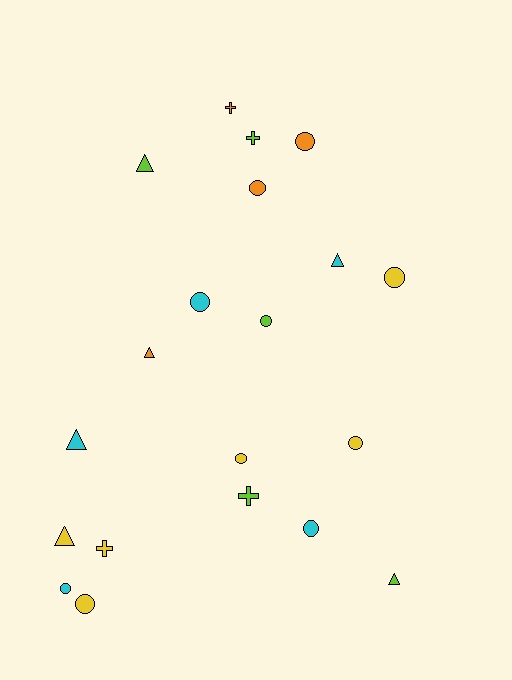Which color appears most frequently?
Yellow, with 6 objects.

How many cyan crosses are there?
There are no cyan crosses.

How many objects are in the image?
There are 20 objects.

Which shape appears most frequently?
Circle, with 10 objects.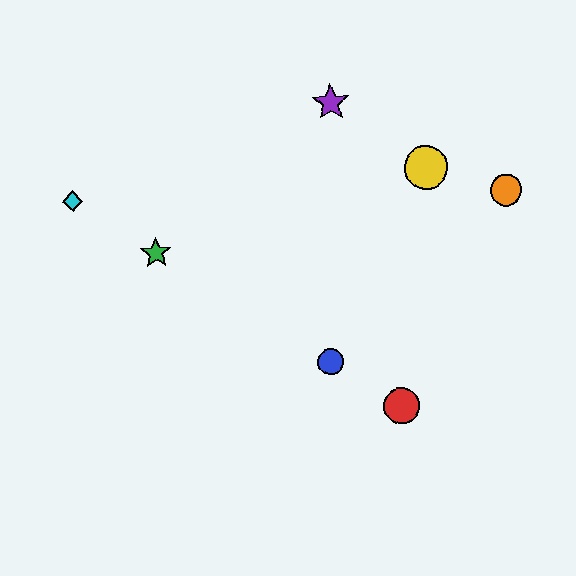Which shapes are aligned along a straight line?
The red circle, the blue circle, the green star, the cyan diamond are aligned along a straight line.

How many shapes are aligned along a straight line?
4 shapes (the red circle, the blue circle, the green star, the cyan diamond) are aligned along a straight line.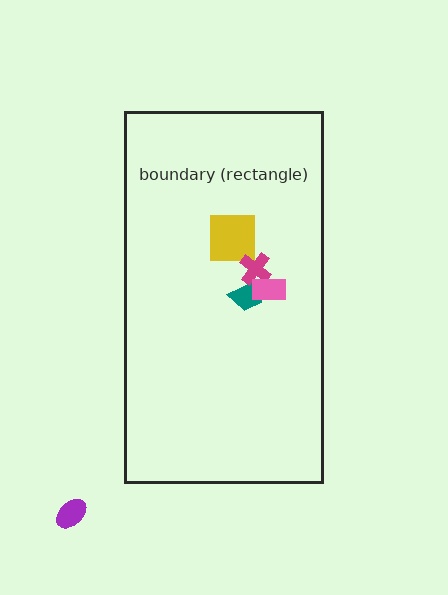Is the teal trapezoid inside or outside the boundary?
Inside.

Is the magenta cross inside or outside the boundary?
Inside.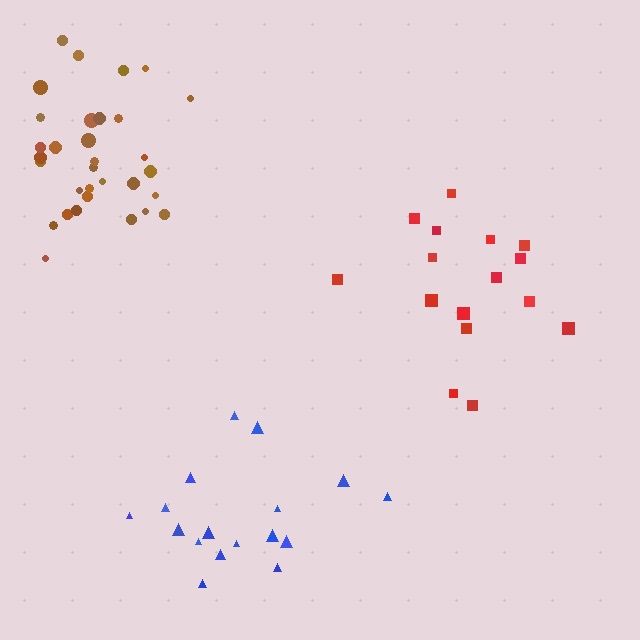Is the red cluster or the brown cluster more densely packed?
Brown.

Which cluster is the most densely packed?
Brown.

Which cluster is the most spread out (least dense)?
Red.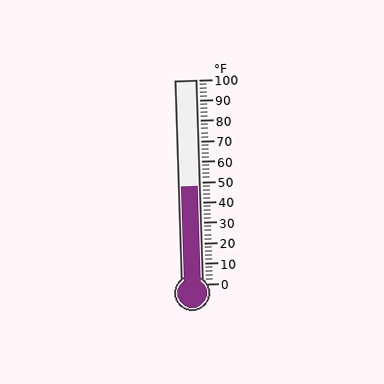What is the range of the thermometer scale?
The thermometer scale ranges from 0°F to 100°F.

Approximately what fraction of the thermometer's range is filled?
The thermometer is filled to approximately 50% of its range.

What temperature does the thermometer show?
The thermometer shows approximately 48°F.